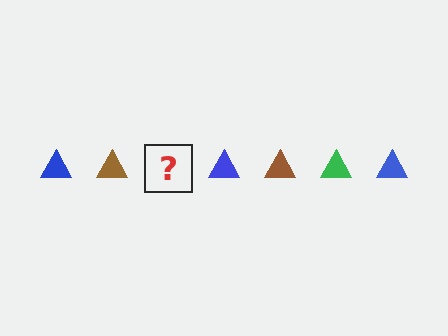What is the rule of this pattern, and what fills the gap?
The rule is that the pattern cycles through blue, brown, green triangles. The gap should be filled with a green triangle.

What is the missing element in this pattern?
The missing element is a green triangle.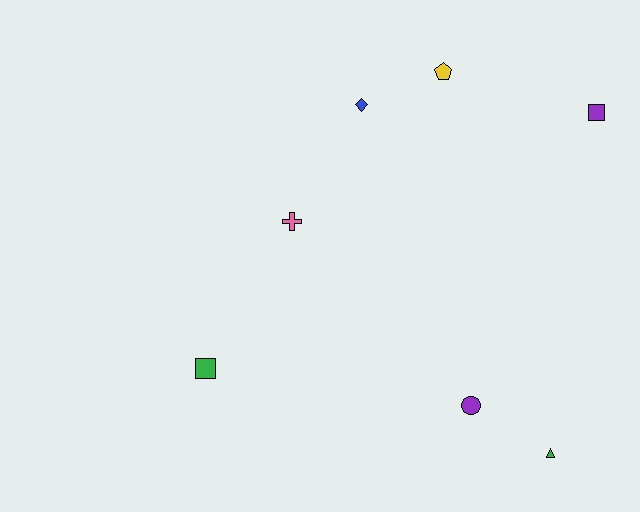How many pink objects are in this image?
There is 1 pink object.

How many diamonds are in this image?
There is 1 diamond.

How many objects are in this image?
There are 7 objects.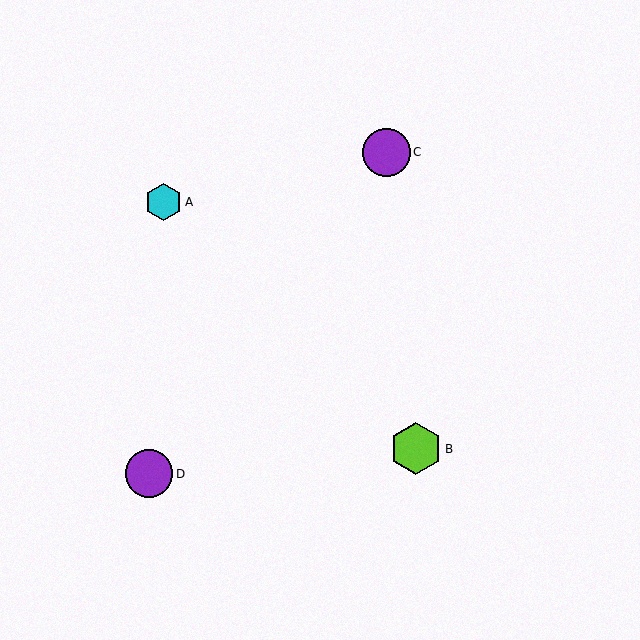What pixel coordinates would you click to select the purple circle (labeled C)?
Click at (386, 152) to select the purple circle C.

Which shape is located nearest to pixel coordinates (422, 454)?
The lime hexagon (labeled B) at (416, 449) is nearest to that location.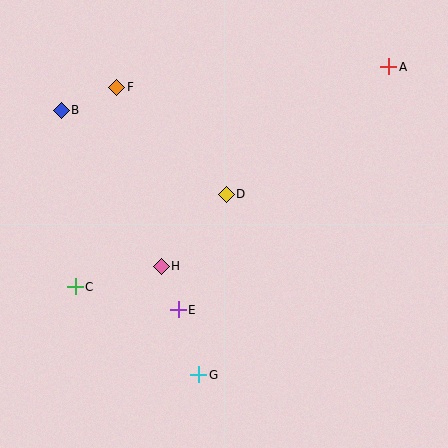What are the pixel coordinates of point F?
Point F is at (117, 87).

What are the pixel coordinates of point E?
Point E is at (178, 310).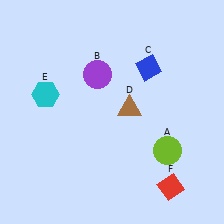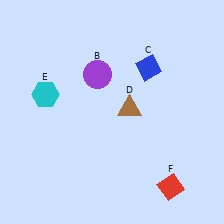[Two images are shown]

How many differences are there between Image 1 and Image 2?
There is 1 difference between the two images.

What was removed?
The lime circle (A) was removed in Image 2.